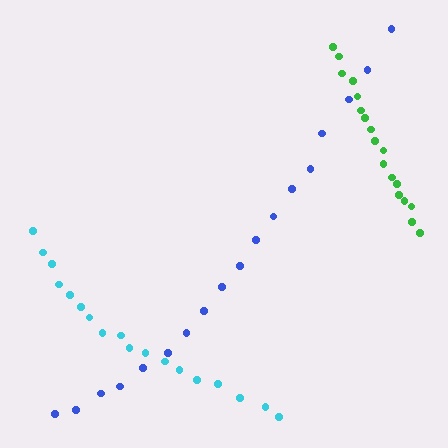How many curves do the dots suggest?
There are 3 distinct paths.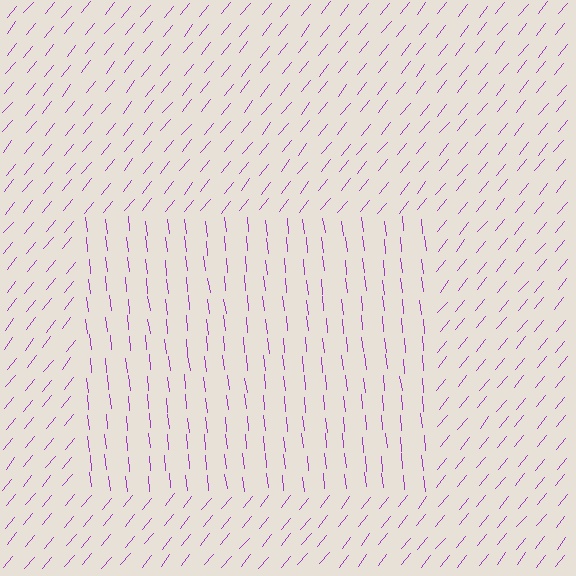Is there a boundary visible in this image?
Yes, there is a texture boundary formed by a change in line orientation.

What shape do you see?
I see a rectangle.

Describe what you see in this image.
The image is filled with small purple line segments. A rectangle region in the image has lines oriented differently from the surrounding lines, creating a visible texture boundary.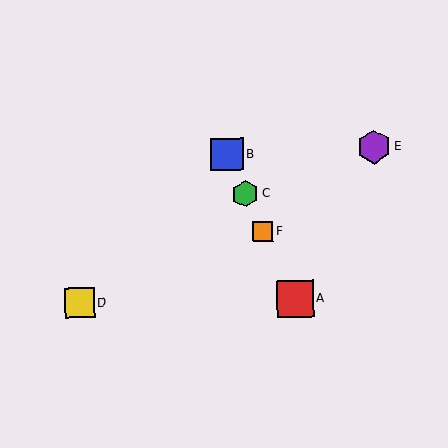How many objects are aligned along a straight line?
4 objects (A, B, C, F) are aligned along a straight line.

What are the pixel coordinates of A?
Object A is at (295, 299).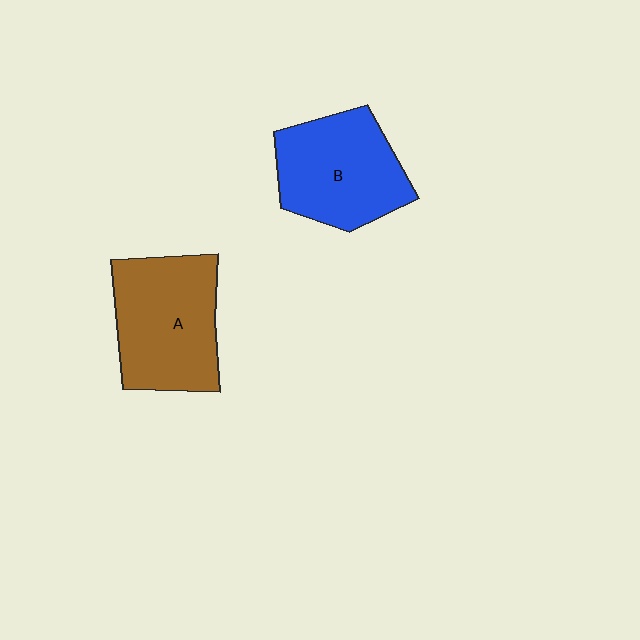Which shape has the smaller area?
Shape B (blue).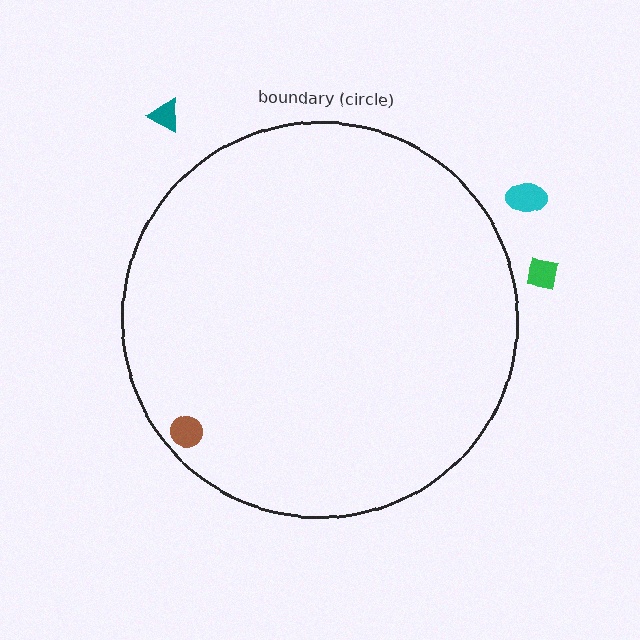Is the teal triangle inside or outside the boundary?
Outside.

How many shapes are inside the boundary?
1 inside, 3 outside.